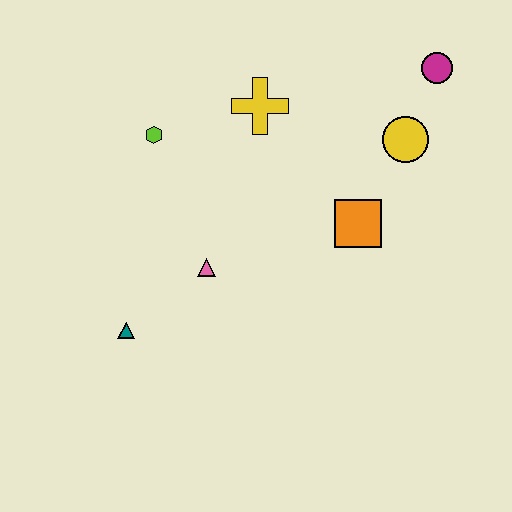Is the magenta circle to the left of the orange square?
No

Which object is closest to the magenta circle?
The yellow circle is closest to the magenta circle.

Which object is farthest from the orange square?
The teal triangle is farthest from the orange square.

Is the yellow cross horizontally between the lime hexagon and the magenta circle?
Yes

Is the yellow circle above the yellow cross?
No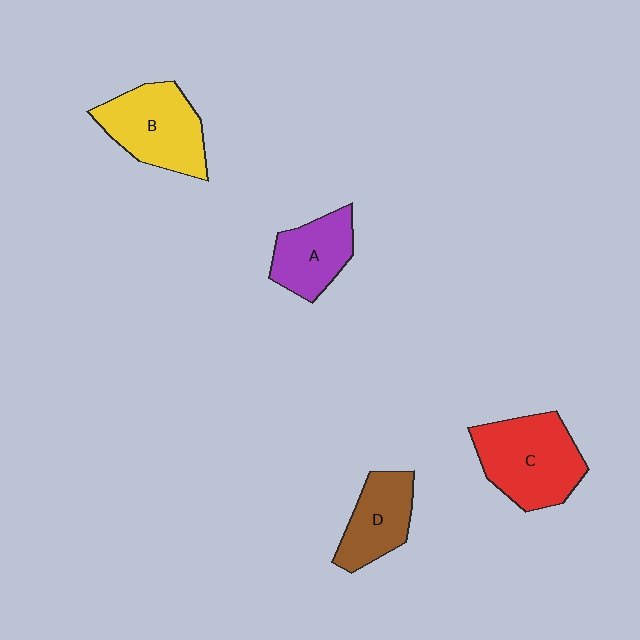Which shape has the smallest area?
Shape D (brown).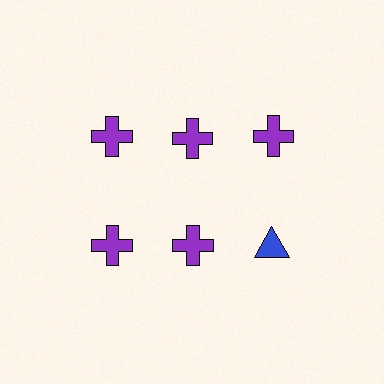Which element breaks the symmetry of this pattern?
The blue triangle in the second row, center column breaks the symmetry. All other shapes are purple crosses.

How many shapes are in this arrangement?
There are 6 shapes arranged in a grid pattern.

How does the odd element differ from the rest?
It differs in both color (blue instead of purple) and shape (triangle instead of cross).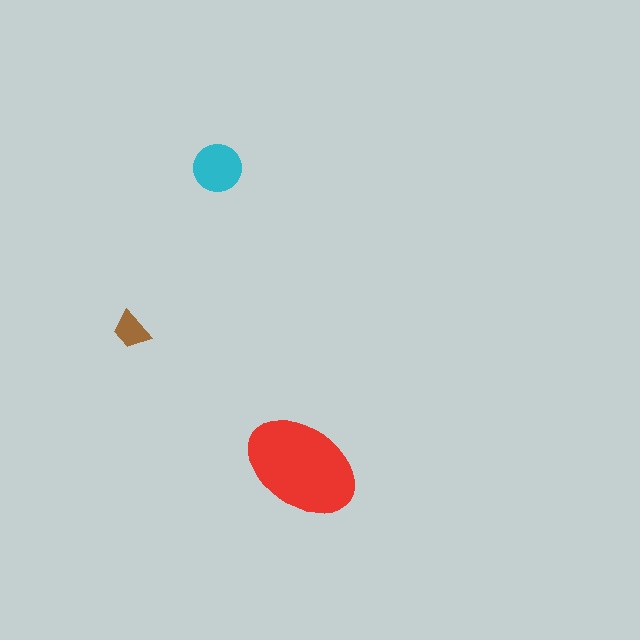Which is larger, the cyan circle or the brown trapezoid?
The cyan circle.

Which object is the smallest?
The brown trapezoid.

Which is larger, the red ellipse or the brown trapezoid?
The red ellipse.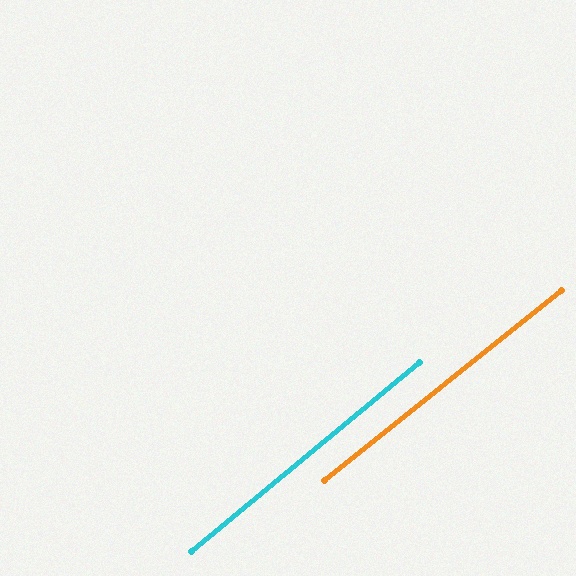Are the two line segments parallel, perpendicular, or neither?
Parallel — their directions differ by only 1.0°.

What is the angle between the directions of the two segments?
Approximately 1 degree.